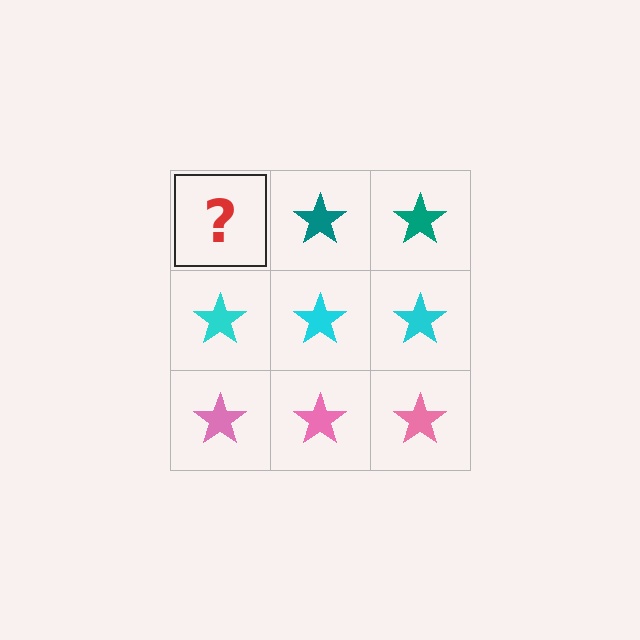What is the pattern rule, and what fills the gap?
The rule is that each row has a consistent color. The gap should be filled with a teal star.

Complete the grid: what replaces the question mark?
The question mark should be replaced with a teal star.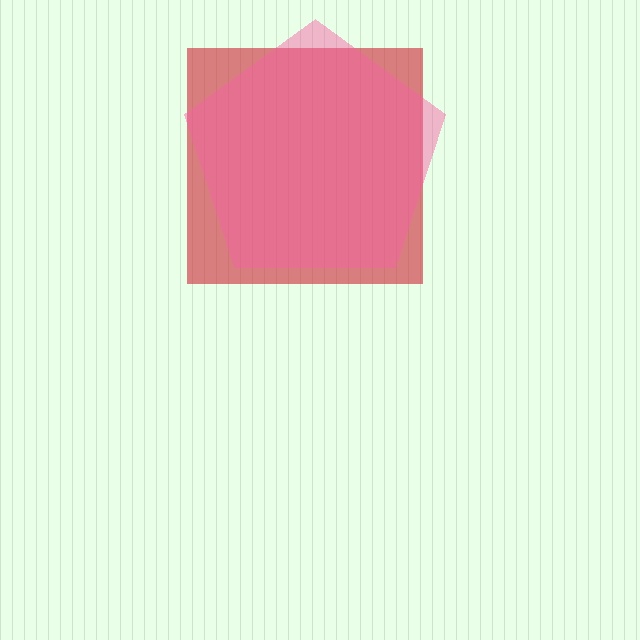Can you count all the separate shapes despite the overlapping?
Yes, there are 2 separate shapes.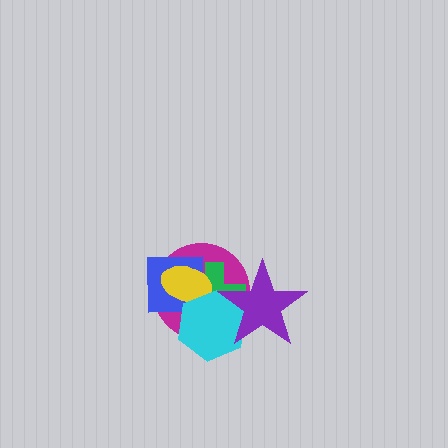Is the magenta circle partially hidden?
Yes, it is partially covered by another shape.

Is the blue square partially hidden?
Yes, it is partially covered by another shape.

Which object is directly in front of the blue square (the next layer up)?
The yellow ellipse is directly in front of the blue square.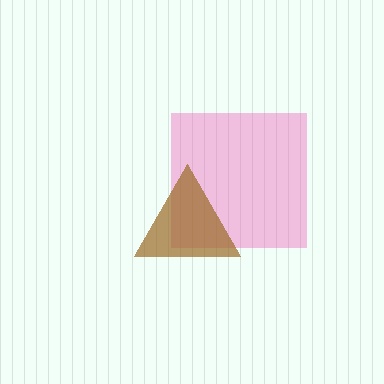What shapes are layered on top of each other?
The layered shapes are: a pink square, a brown triangle.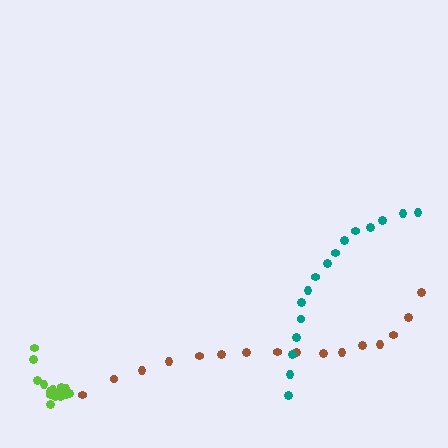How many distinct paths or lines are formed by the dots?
There are 3 distinct paths.